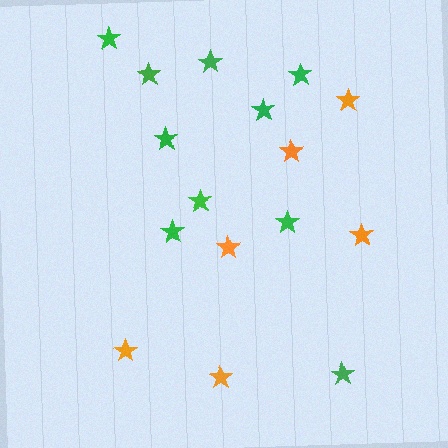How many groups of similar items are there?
There are 2 groups: one group of orange stars (6) and one group of green stars (10).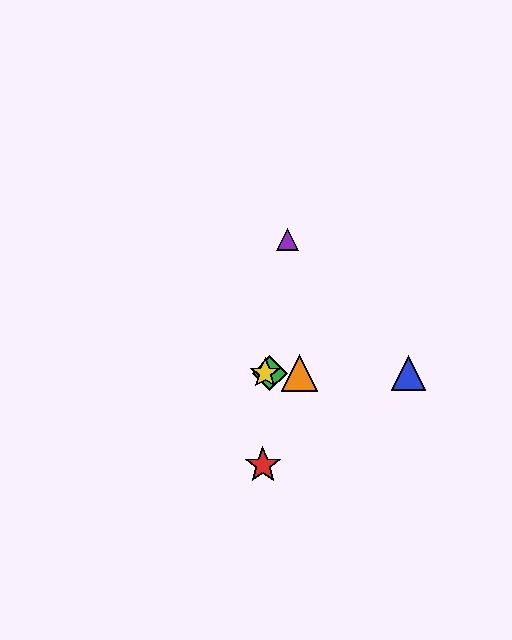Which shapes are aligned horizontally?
The blue triangle, the green diamond, the yellow star, the orange triangle are aligned horizontally.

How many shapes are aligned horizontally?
4 shapes (the blue triangle, the green diamond, the yellow star, the orange triangle) are aligned horizontally.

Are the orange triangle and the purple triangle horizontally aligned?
No, the orange triangle is at y≈373 and the purple triangle is at y≈239.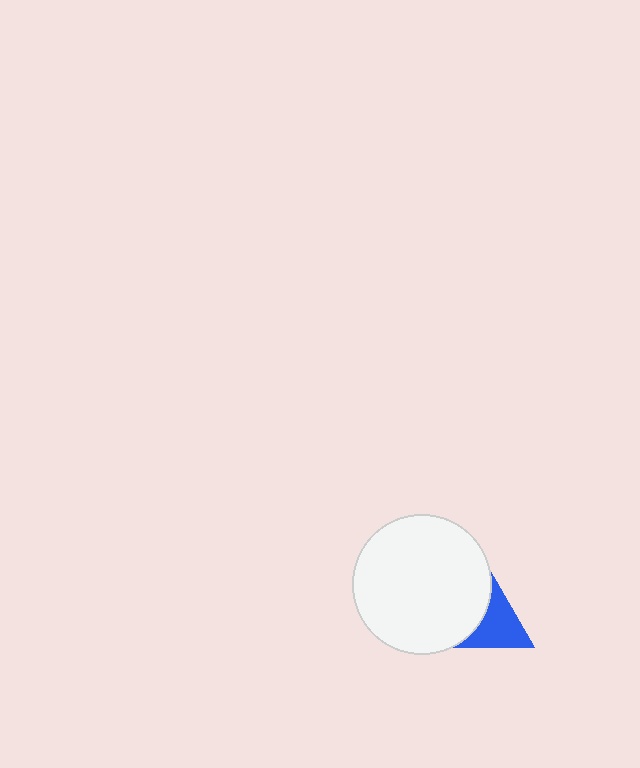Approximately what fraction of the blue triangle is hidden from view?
Roughly 46% of the blue triangle is hidden behind the white circle.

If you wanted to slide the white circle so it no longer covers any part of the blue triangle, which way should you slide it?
Slide it left — that is the most direct way to separate the two shapes.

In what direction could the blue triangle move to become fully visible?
The blue triangle could move right. That would shift it out from behind the white circle entirely.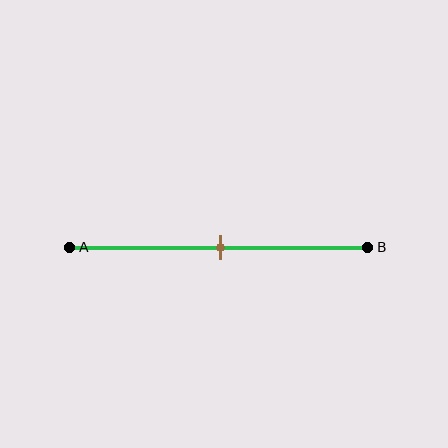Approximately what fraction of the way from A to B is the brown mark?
The brown mark is approximately 50% of the way from A to B.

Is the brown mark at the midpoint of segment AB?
Yes, the mark is approximately at the midpoint.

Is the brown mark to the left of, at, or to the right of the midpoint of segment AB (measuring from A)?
The brown mark is approximately at the midpoint of segment AB.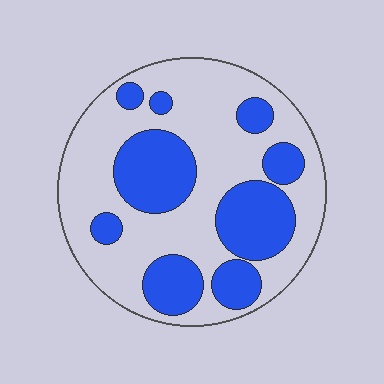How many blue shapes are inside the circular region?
9.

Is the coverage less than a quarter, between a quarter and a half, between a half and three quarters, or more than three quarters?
Between a quarter and a half.